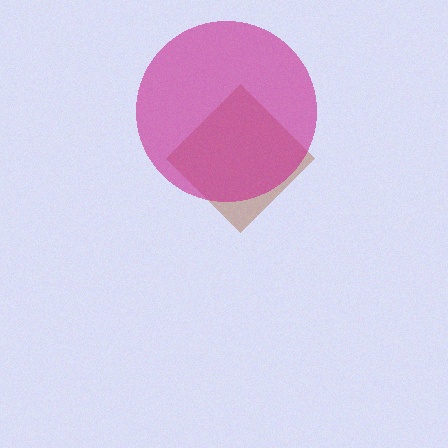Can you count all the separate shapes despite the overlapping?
Yes, there are 2 separate shapes.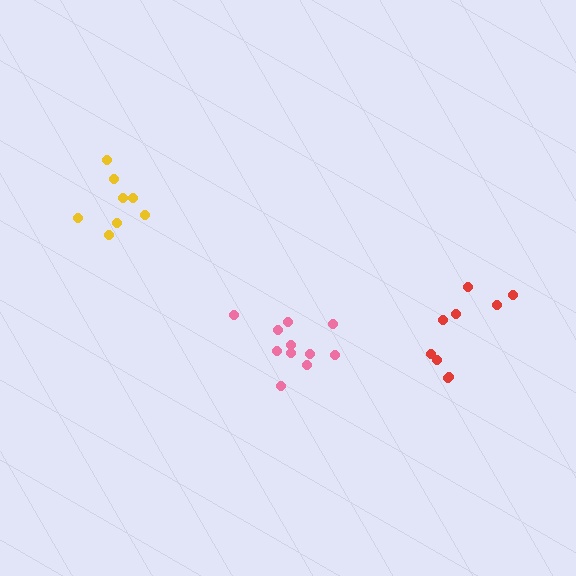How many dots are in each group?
Group 1: 8 dots, Group 2: 9 dots, Group 3: 11 dots (28 total).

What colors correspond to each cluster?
The clusters are colored: yellow, red, pink.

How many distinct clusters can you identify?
There are 3 distinct clusters.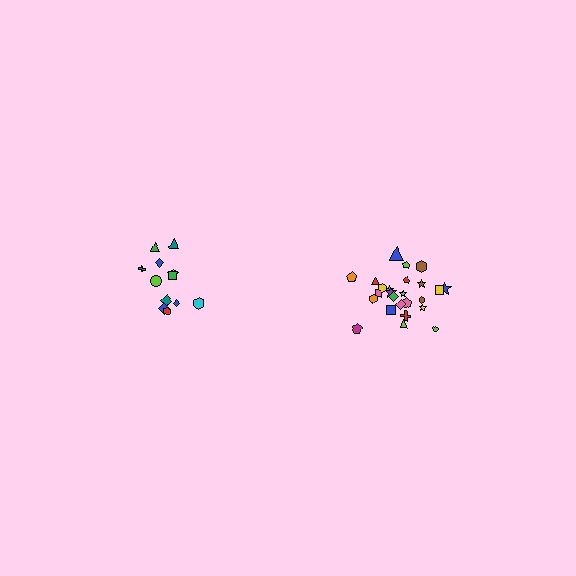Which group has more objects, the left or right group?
The right group.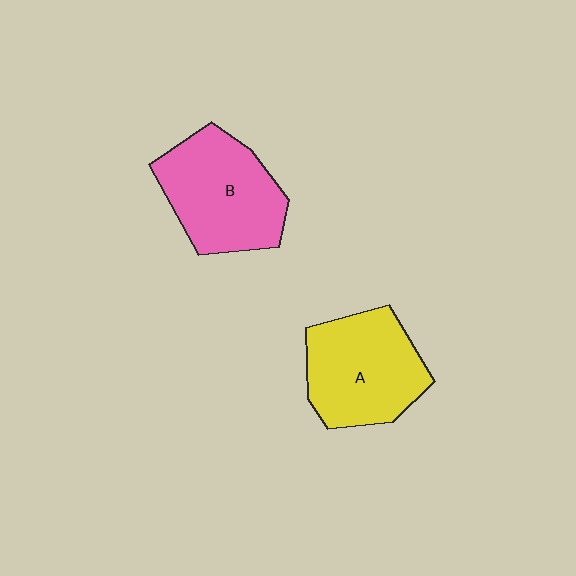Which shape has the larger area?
Shape B (pink).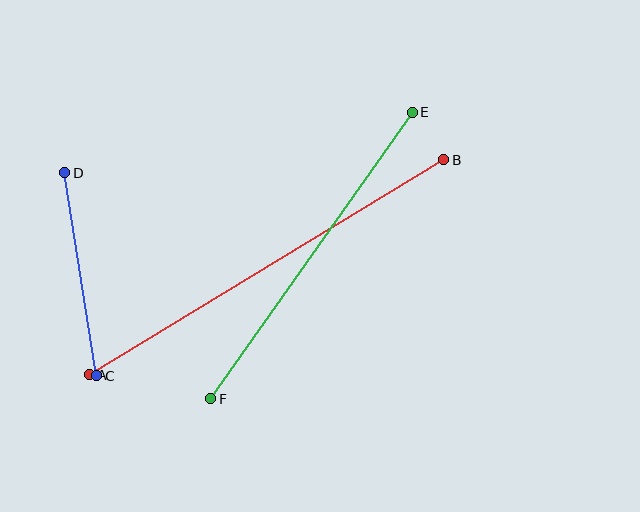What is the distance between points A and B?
The distance is approximately 415 pixels.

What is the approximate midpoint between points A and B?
The midpoint is at approximately (267, 267) pixels.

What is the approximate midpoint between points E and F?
The midpoint is at approximately (311, 256) pixels.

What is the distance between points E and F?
The distance is approximately 350 pixels.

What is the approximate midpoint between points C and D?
The midpoint is at approximately (81, 274) pixels.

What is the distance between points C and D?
The distance is approximately 206 pixels.